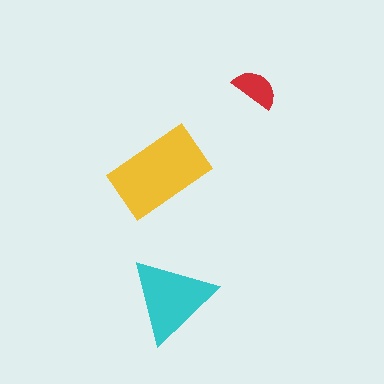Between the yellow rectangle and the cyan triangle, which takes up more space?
The yellow rectangle.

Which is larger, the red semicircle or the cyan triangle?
The cyan triangle.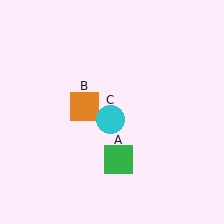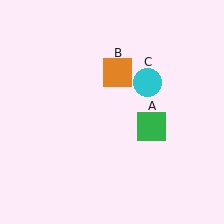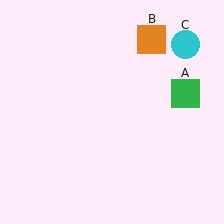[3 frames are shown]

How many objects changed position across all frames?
3 objects changed position: green square (object A), orange square (object B), cyan circle (object C).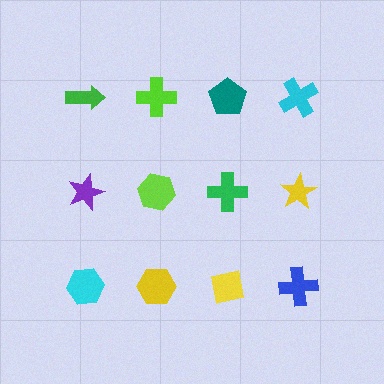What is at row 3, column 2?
A yellow hexagon.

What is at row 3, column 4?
A blue cross.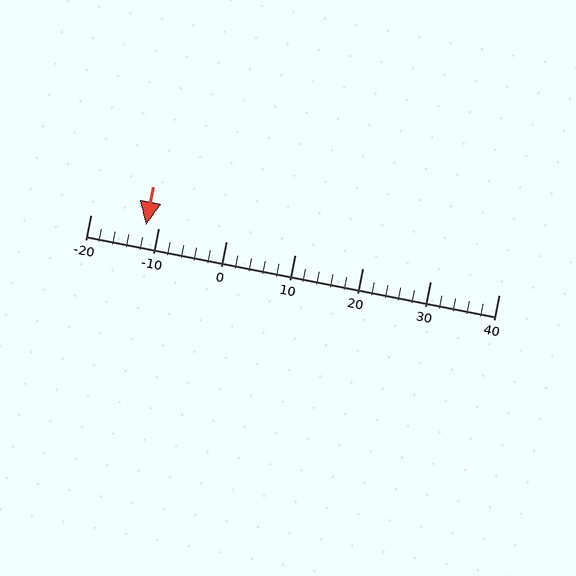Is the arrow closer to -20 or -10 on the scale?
The arrow is closer to -10.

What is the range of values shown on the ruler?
The ruler shows values from -20 to 40.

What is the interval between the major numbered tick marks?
The major tick marks are spaced 10 units apart.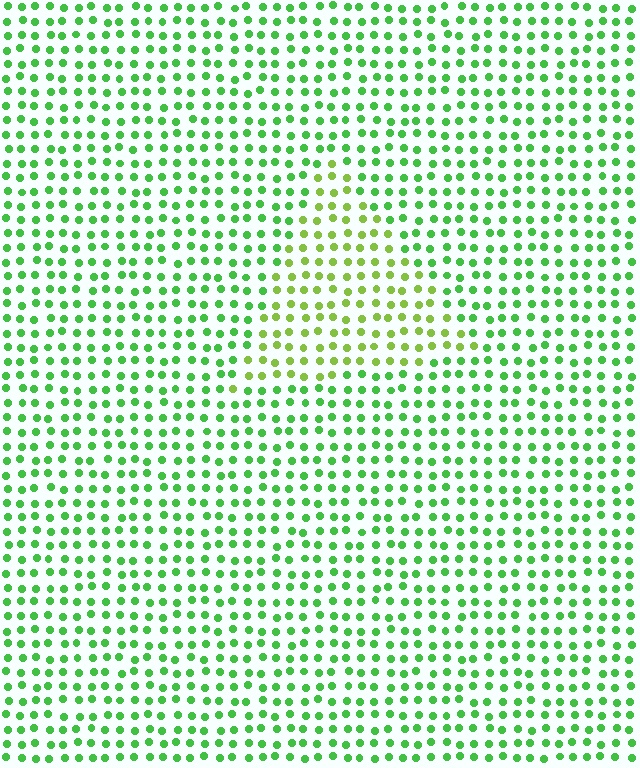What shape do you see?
I see a triangle.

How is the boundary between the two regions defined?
The boundary is defined purely by a slight shift in hue (about 32 degrees). Spacing, size, and orientation are identical on both sides.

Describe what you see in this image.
The image is filled with small green elements in a uniform arrangement. A triangle-shaped region is visible where the elements are tinted to a slightly different hue, forming a subtle color boundary.